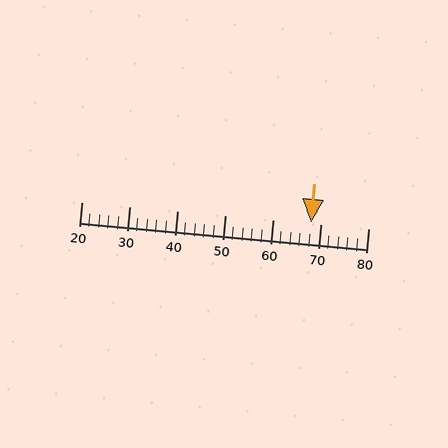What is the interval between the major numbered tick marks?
The major tick marks are spaced 10 units apart.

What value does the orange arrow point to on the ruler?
The orange arrow points to approximately 68.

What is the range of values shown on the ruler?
The ruler shows values from 20 to 80.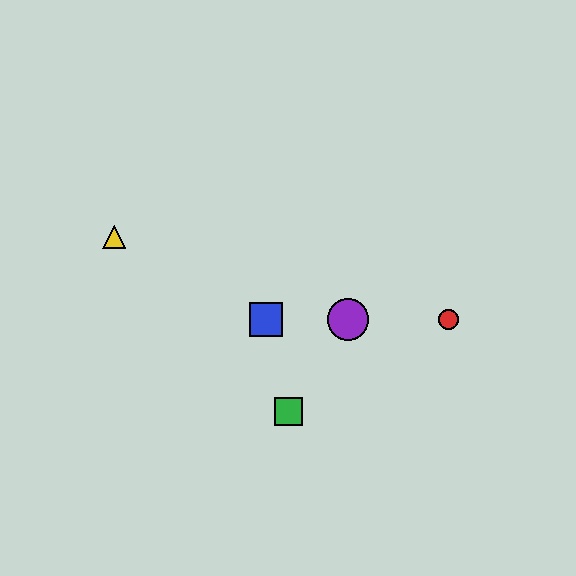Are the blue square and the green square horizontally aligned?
No, the blue square is at y≈320 and the green square is at y≈411.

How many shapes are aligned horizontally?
3 shapes (the red circle, the blue square, the purple circle) are aligned horizontally.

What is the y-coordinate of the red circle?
The red circle is at y≈320.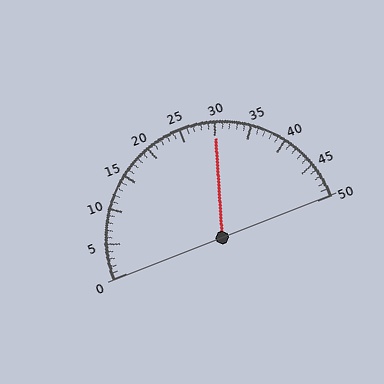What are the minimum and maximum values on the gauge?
The gauge ranges from 0 to 50.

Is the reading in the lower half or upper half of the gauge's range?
The reading is in the upper half of the range (0 to 50).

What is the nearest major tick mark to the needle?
The nearest major tick mark is 30.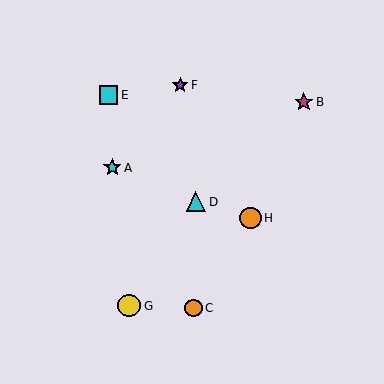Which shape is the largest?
The yellow circle (labeled G) is the largest.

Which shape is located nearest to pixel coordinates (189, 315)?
The orange circle (labeled C) at (194, 308) is nearest to that location.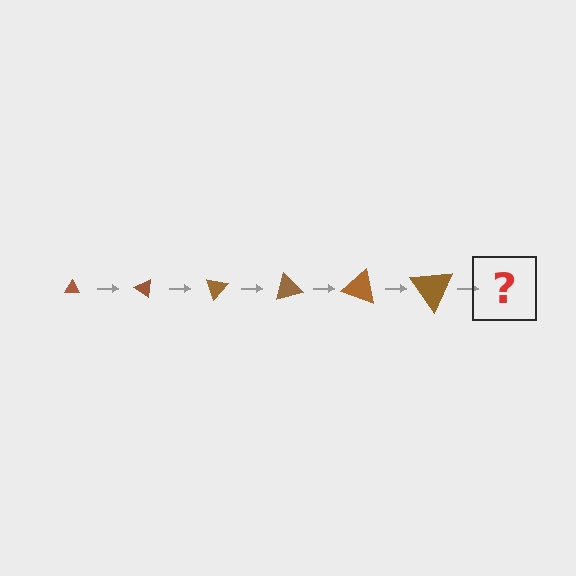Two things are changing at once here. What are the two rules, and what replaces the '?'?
The two rules are that the triangle grows larger each step and it rotates 35 degrees each step. The '?' should be a triangle, larger than the previous one and rotated 210 degrees from the start.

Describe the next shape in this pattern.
It should be a triangle, larger than the previous one and rotated 210 degrees from the start.